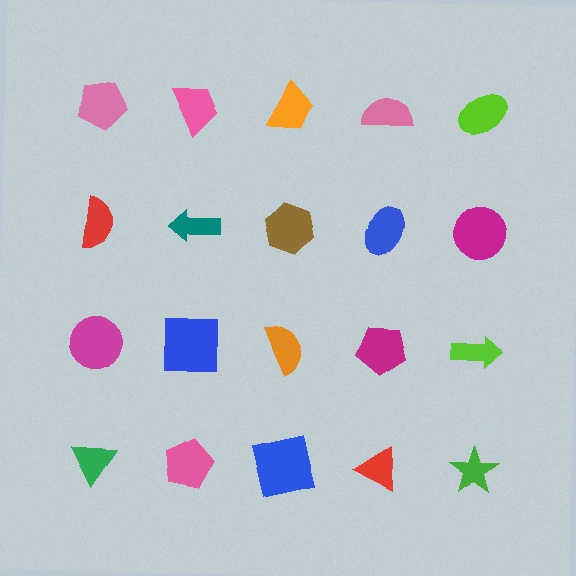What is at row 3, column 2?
A blue square.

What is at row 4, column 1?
A green triangle.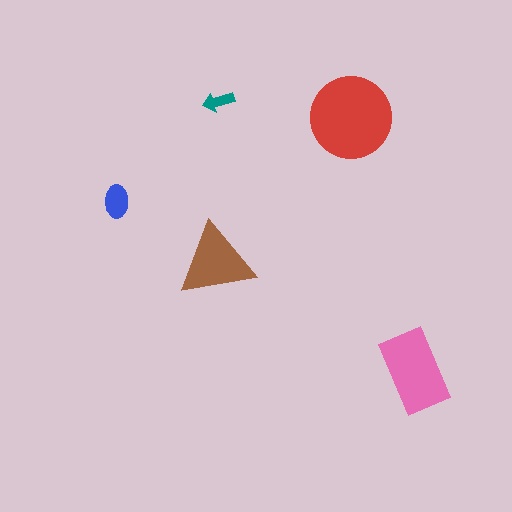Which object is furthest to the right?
The pink rectangle is rightmost.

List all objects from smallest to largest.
The teal arrow, the blue ellipse, the brown triangle, the pink rectangle, the red circle.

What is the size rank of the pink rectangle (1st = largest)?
2nd.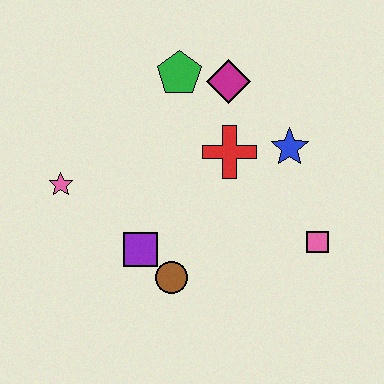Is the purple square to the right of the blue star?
No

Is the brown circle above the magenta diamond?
No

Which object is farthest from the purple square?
The magenta diamond is farthest from the purple square.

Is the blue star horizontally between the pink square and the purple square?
Yes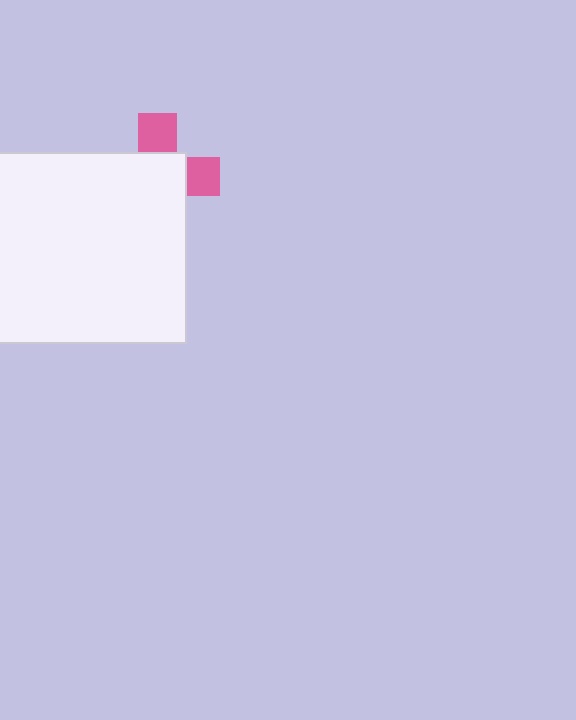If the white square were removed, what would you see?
You would see the complete pink cross.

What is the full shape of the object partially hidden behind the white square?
The partially hidden object is a pink cross.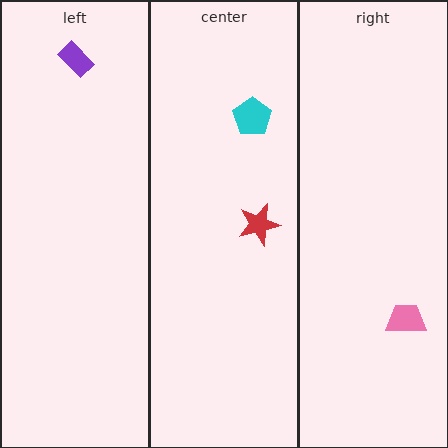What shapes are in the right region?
The pink trapezoid.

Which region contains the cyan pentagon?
The center region.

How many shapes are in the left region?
1.